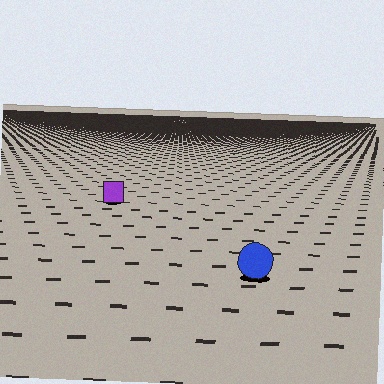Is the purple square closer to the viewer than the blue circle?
No. The blue circle is closer — you can tell from the texture gradient: the ground texture is coarser near it.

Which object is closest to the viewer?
The blue circle is closest. The texture marks near it are larger and more spread out.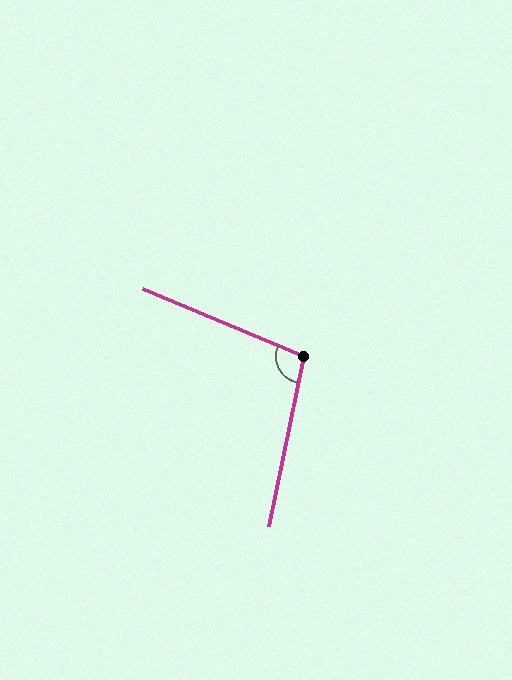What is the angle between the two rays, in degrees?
Approximately 101 degrees.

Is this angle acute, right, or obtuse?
It is obtuse.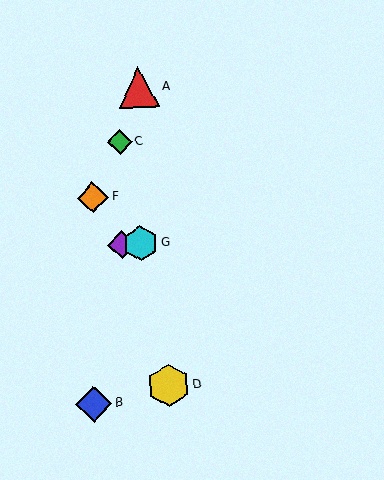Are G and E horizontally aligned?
Yes, both are at y≈244.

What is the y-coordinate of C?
Object C is at y≈142.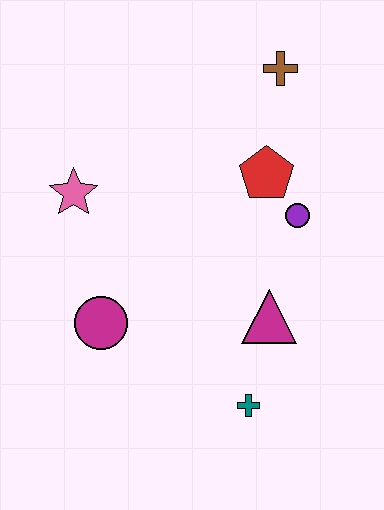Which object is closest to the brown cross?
The red pentagon is closest to the brown cross.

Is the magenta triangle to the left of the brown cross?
Yes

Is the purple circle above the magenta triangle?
Yes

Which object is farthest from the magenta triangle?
The brown cross is farthest from the magenta triangle.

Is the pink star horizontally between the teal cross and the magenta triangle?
No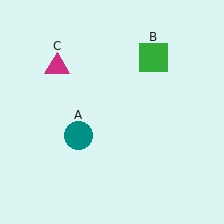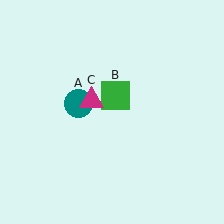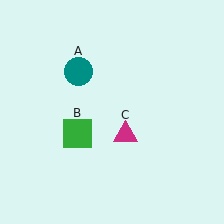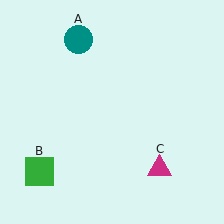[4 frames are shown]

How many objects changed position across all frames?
3 objects changed position: teal circle (object A), green square (object B), magenta triangle (object C).